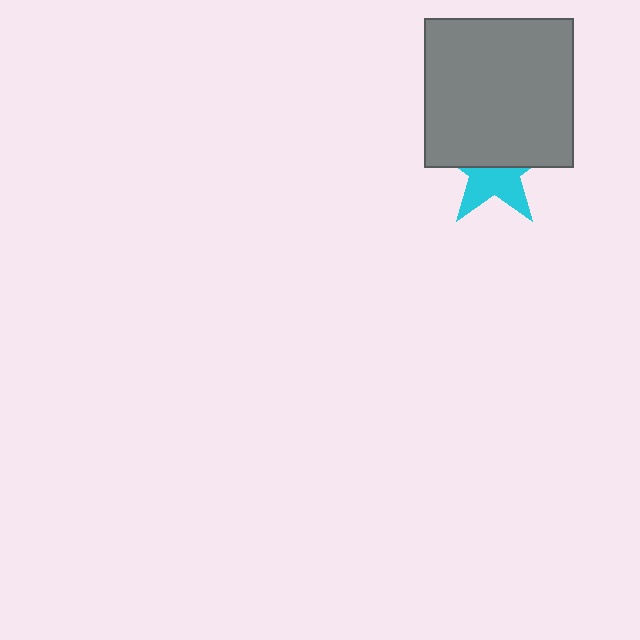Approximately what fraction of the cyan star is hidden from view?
Roughly 53% of the cyan star is hidden behind the gray square.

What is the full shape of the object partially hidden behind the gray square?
The partially hidden object is a cyan star.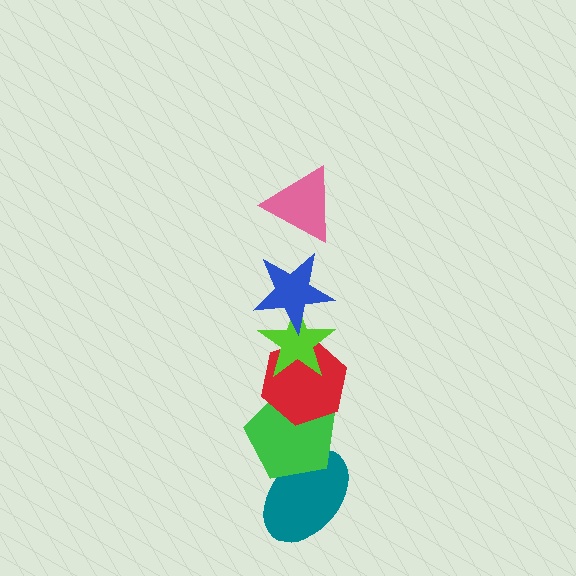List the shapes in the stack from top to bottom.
From top to bottom: the pink triangle, the blue star, the lime star, the red hexagon, the green pentagon, the teal ellipse.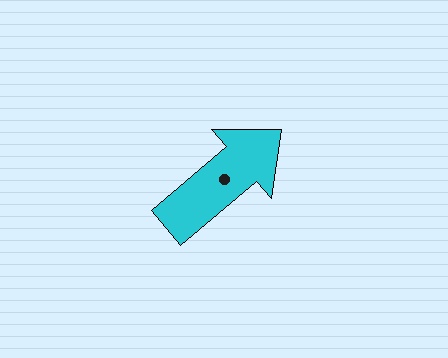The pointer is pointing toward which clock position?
Roughly 2 o'clock.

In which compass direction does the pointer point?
Northeast.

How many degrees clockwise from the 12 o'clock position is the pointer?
Approximately 50 degrees.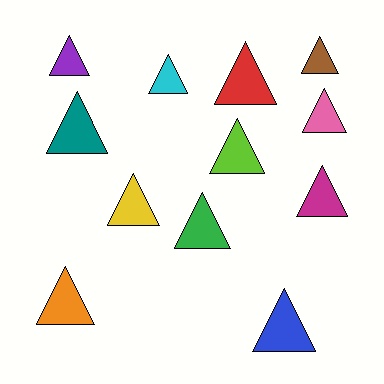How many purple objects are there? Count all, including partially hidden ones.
There is 1 purple object.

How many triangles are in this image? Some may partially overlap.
There are 12 triangles.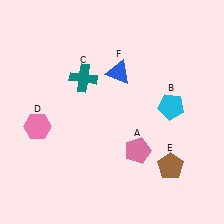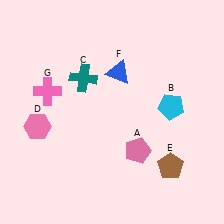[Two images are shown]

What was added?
A pink cross (G) was added in Image 2.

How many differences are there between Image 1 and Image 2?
There is 1 difference between the two images.